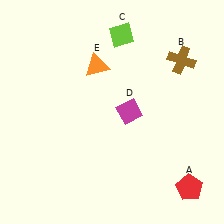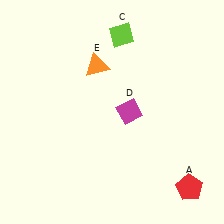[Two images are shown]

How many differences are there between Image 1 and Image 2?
There is 1 difference between the two images.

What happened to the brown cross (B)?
The brown cross (B) was removed in Image 2. It was in the top-right area of Image 1.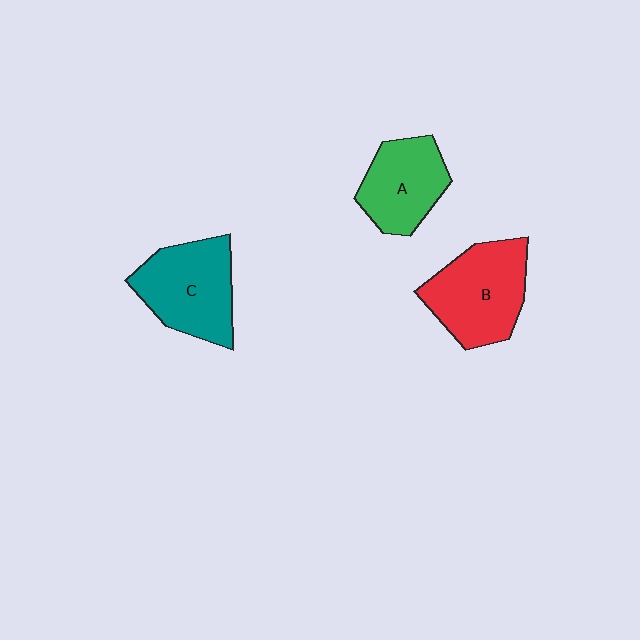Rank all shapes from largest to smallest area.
From largest to smallest: B (red), C (teal), A (green).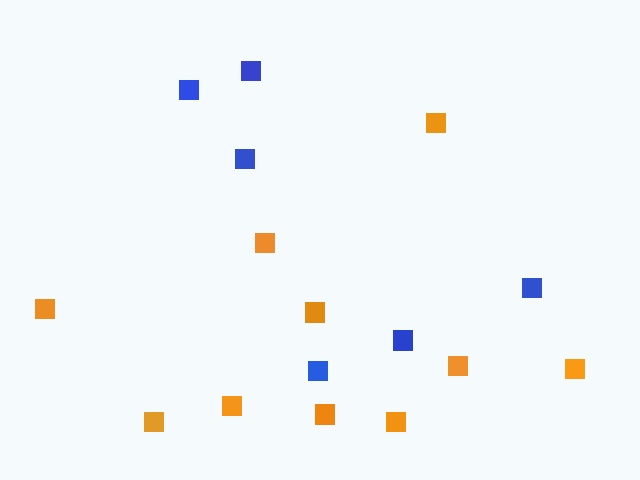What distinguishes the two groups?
There are 2 groups: one group of orange squares (10) and one group of blue squares (6).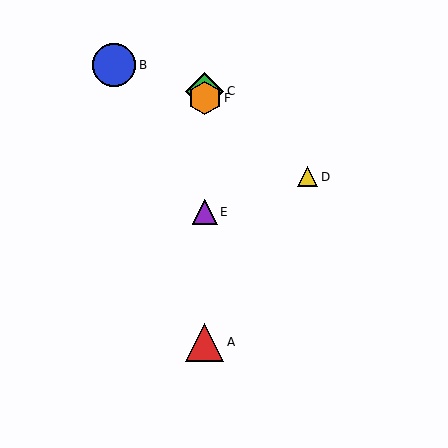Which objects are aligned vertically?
Objects A, C, E, F are aligned vertically.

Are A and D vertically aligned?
No, A is at x≈205 and D is at x≈308.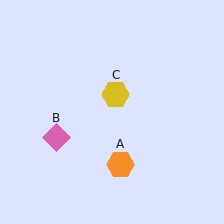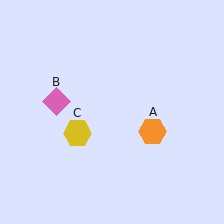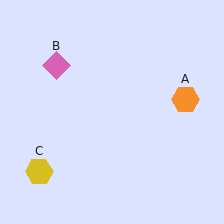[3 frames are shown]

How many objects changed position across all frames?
3 objects changed position: orange hexagon (object A), pink diamond (object B), yellow hexagon (object C).